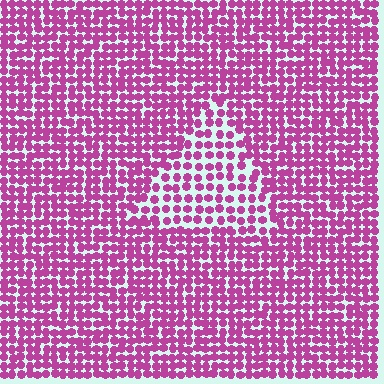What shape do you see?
I see a triangle.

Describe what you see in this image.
The image contains small magenta elements arranged at two different densities. A triangle-shaped region is visible where the elements are less densely packed than the surrounding area.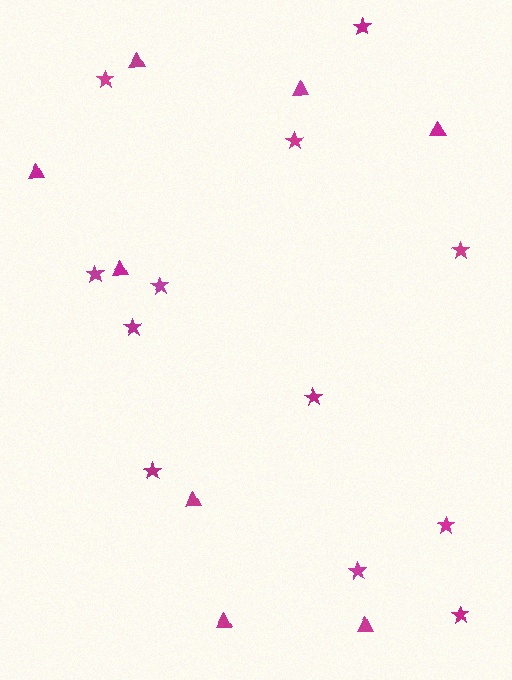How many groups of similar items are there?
There are 2 groups: one group of stars (12) and one group of triangles (8).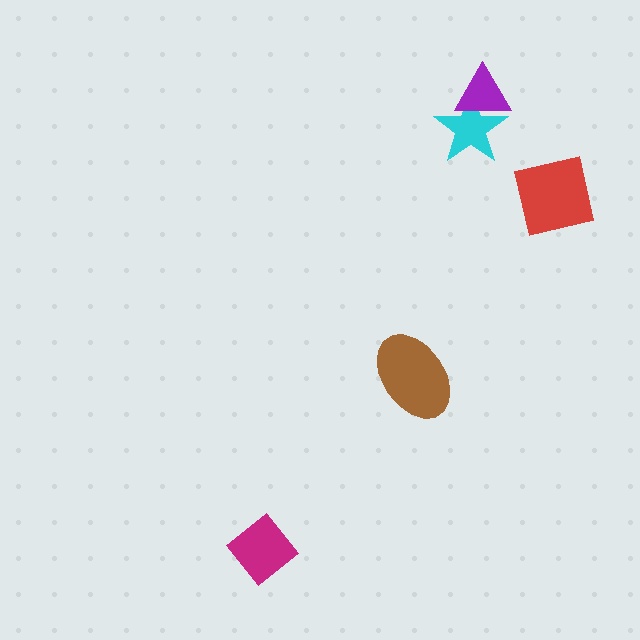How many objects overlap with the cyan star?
1 object overlaps with the cyan star.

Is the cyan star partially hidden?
Yes, it is partially covered by another shape.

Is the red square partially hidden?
No, no other shape covers it.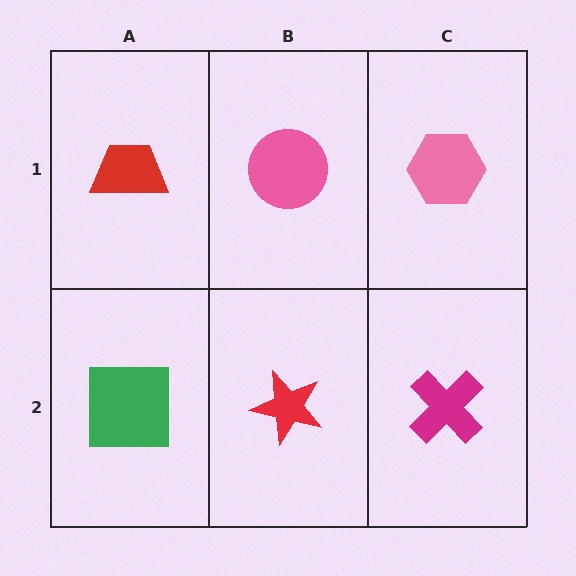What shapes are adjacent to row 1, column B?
A red star (row 2, column B), a red trapezoid (row 1, column A), a pink hexagon (row 1, column C).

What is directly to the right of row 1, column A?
A pink circle.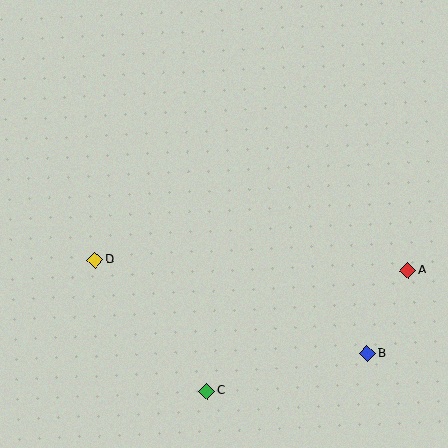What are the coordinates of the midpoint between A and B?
The midpoint between A and B is at (388, 312).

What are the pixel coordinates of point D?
Point D is at (95, 260).